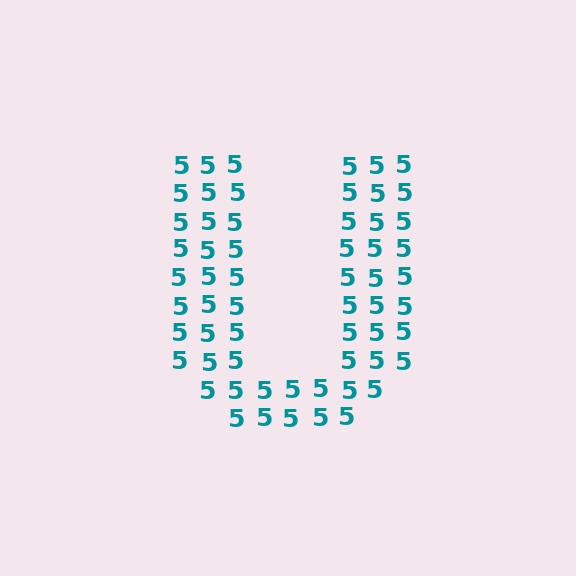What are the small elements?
The small elements are digit 5's.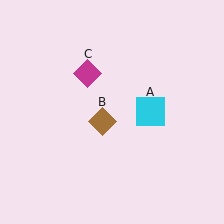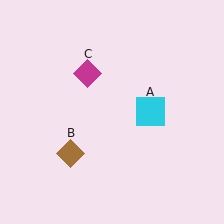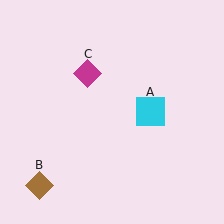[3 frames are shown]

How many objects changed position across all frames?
1 object changed position: brown diamond (object B).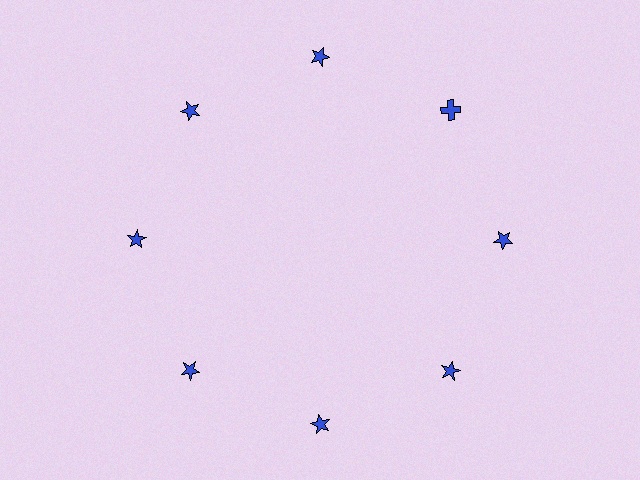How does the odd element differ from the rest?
It has a different shape: cross instead of star.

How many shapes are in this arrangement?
There are 8 shapes arranged in a ring pattern.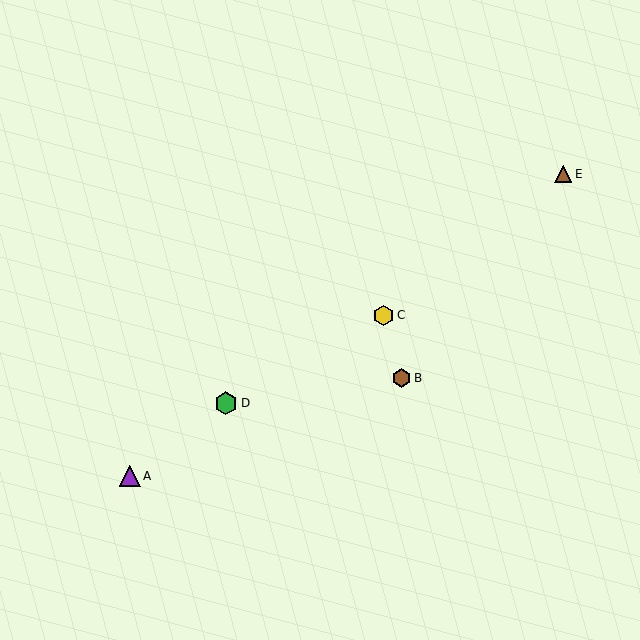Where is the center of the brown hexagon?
The center of the brown hexagon is at (402, 378).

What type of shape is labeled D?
Shape D is a green hexagon.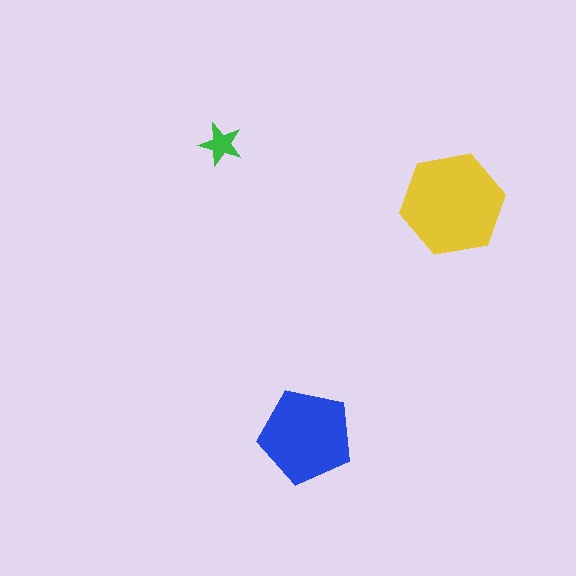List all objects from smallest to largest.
The green star, the blue pentagon, the yellow hexagon.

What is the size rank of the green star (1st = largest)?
3rd.